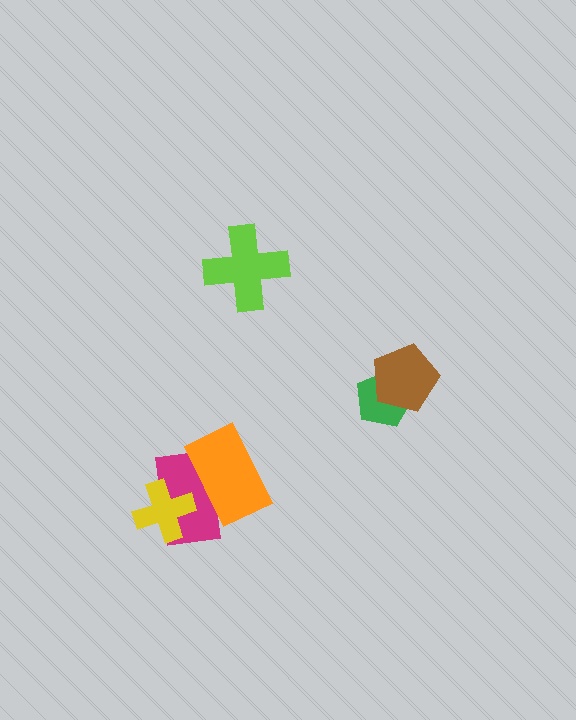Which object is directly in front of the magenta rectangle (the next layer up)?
The yellow cross is directly in front of the magenta rectangle.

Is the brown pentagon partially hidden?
No, no other shape covers it.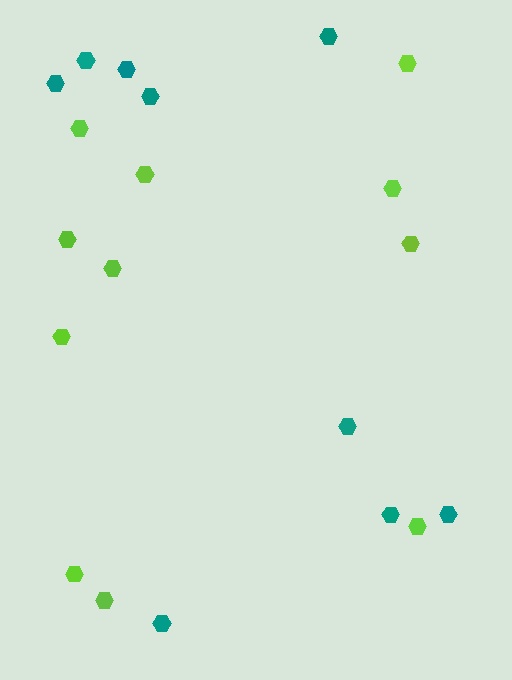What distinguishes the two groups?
There are 2 groups: one group of teal hexagons (9) and one group of lime hexagons (11).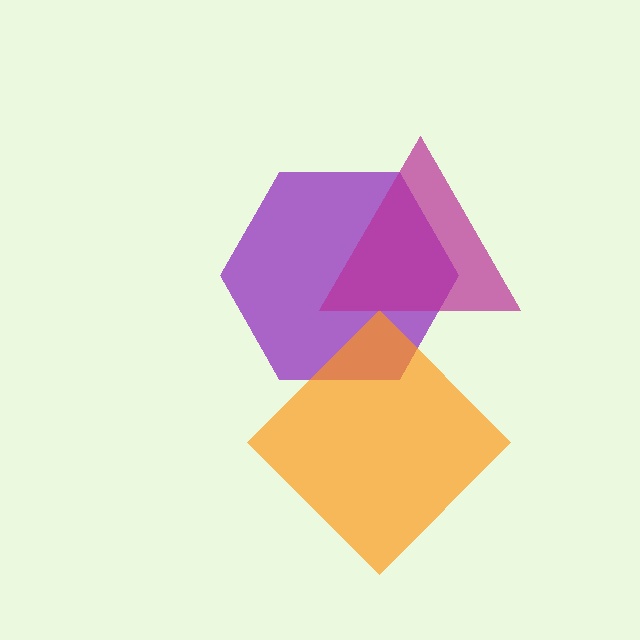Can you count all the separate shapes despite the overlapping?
Yes, there are 3 separate shapes.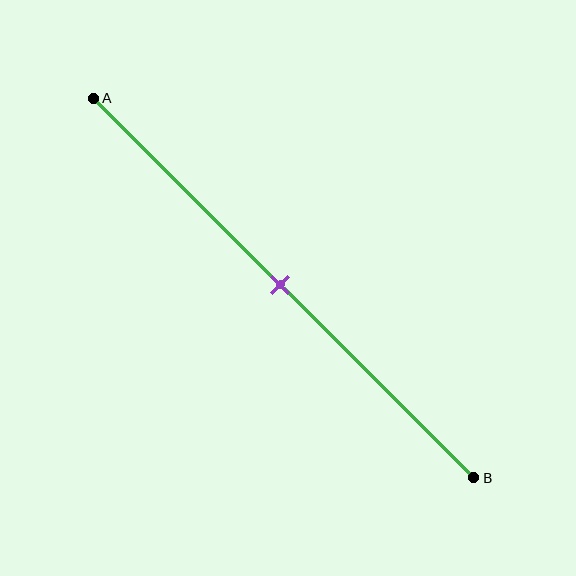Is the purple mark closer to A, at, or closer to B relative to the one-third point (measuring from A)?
The purple mark is closer to point B than the one-third point of segment AB.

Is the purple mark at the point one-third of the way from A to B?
No, the mark is at about 50% from A, not at the 33% one-third point.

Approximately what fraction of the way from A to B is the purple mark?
The purple mark is approximately 50% of the way from A to B.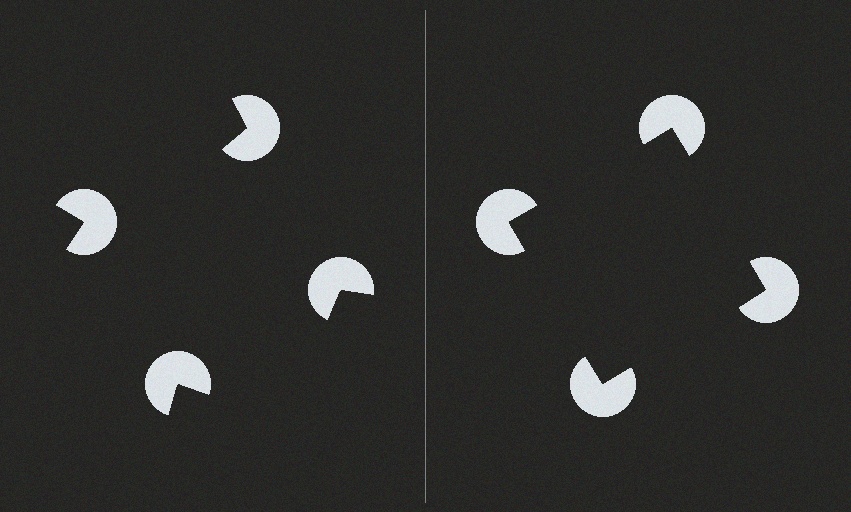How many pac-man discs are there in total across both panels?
8 — 4 on each side.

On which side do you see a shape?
An illusory square appears on the right side. On the left side the wedge cuts are rotated, so no coherent shape forms.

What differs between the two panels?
The pac-man discs are positioned identically on both sides; only the wedge orientations differ. On the right they align to a square; on the left they are misaligned.